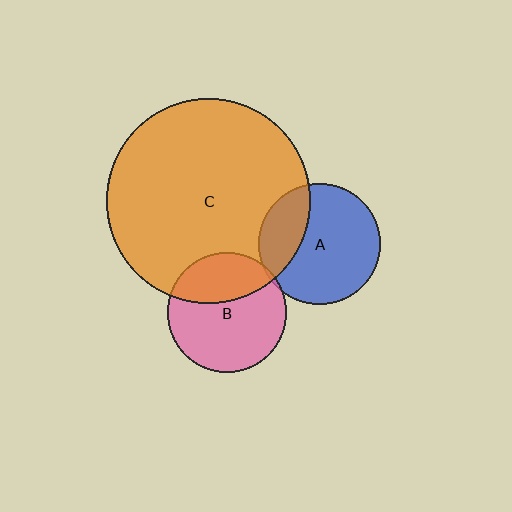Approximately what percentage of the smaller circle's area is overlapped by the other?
Approximately 5%.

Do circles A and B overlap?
Yes.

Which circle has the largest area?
Circle C (orange).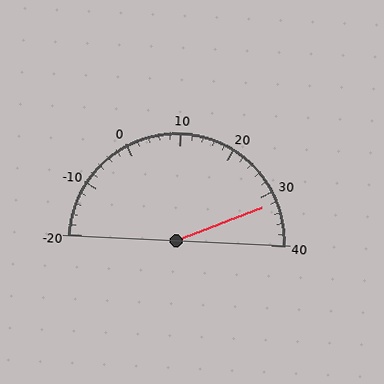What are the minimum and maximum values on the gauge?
The gauge ranges from -20 to 40.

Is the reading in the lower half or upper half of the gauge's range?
The reading is in the upper half of the range (-20 to 40).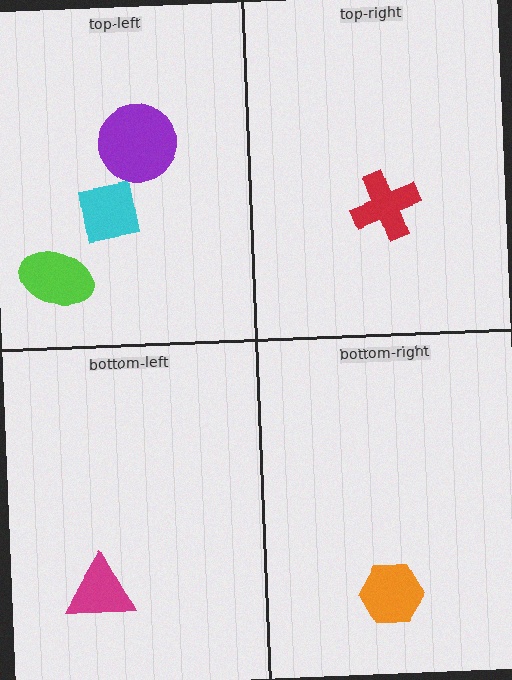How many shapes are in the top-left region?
3.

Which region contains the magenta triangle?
The bottom-left region.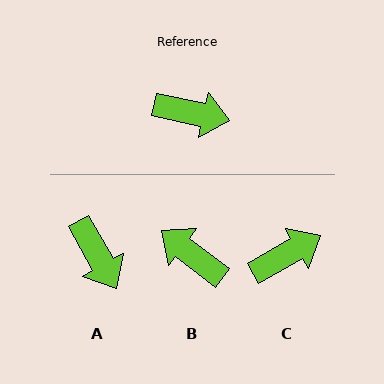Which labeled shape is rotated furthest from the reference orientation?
B, about 155 degrees away.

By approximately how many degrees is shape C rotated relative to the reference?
Approximately 42 degrees counter-clockwise.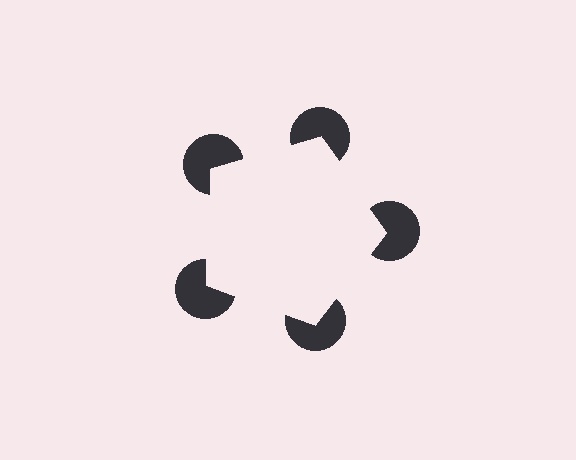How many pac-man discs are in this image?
There are 5 — one at each vertex of the illusory pentagon.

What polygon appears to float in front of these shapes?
An illusory pentagon — its edges are inferred from the aligned wedge cuts in the pac-man discs, not physically drawn.